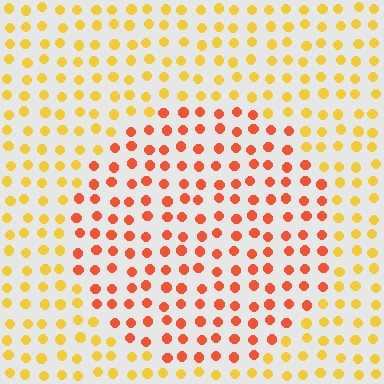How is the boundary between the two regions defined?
The boundary is defined purely by a slight shift in hue (about 39 degrees). Spacing, size, and orientation are identical on both sides.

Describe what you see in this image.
The image is filled with small yellow elements in a uniform arrangement. A circle-shaped region is visible where the elements are tinted to a slightly different hue, forming a subtle color boundary.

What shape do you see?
I see a circle.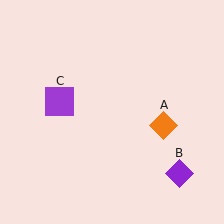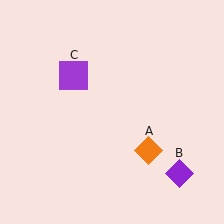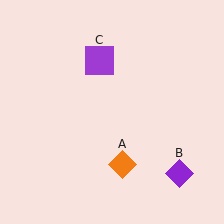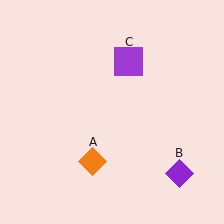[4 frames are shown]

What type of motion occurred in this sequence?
The orange diamond (object A), purple square (object C) rotated clockwise around the center of the scene.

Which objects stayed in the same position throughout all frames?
Purple diamond (object B) remained stationary.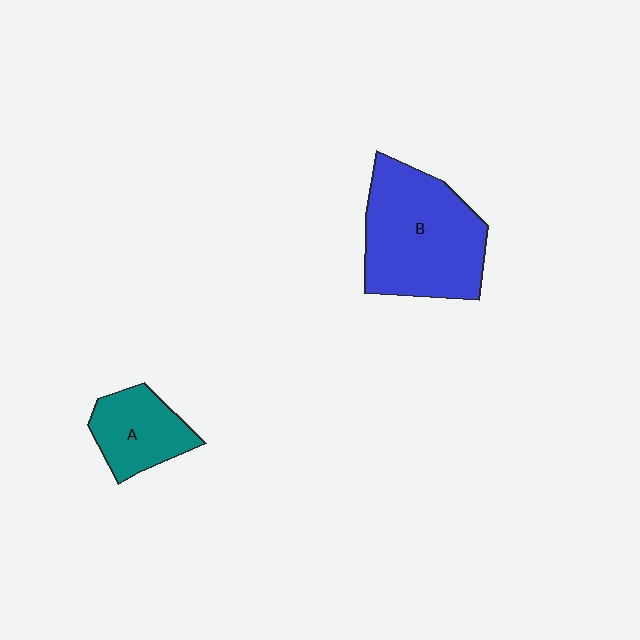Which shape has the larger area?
Shape B (blue).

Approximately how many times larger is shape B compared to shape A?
Approximately 2.1 times.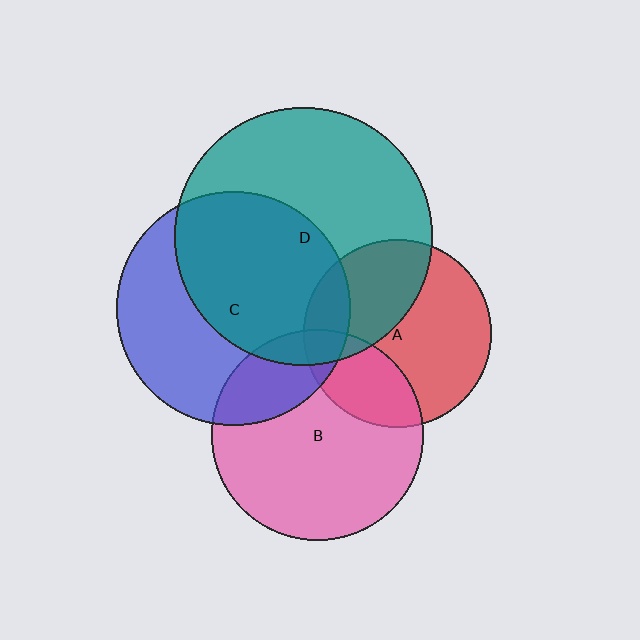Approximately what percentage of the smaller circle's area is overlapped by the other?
Approximately 10%.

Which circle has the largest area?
Circle D (teal).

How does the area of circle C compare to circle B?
Approximately 1.2 times.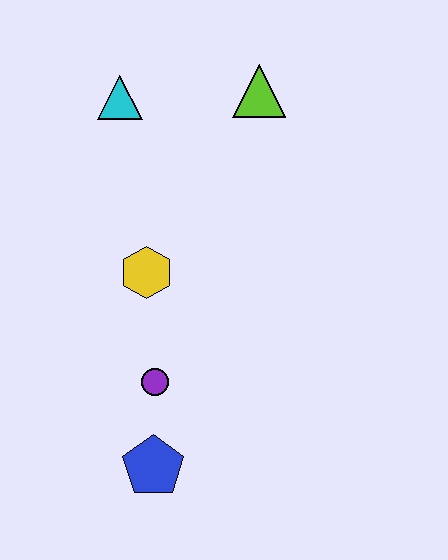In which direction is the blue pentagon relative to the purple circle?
The blue pentagon is below the purple circle.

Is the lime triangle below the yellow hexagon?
No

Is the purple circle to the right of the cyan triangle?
Yes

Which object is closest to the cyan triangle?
The lime triangle is closest to the cyan triangle.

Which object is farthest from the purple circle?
The lime triangle is farthest from the purple circle.